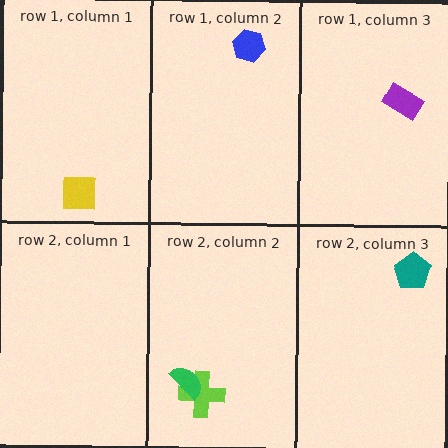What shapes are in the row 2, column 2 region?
The lime cross, the green semicircle.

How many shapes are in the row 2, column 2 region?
2.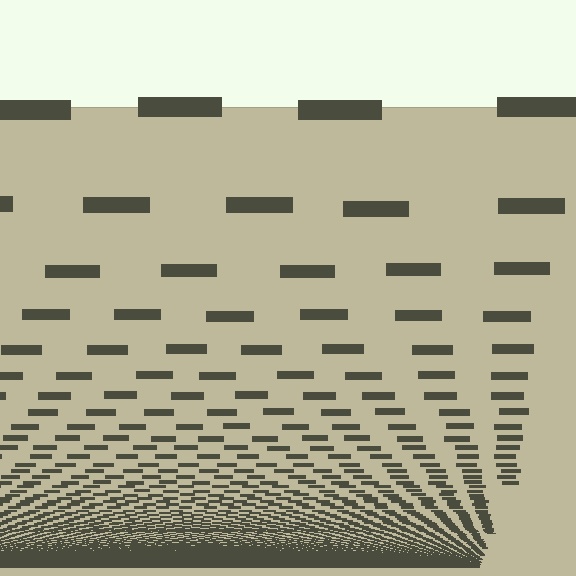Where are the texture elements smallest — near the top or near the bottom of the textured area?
Near the bottom.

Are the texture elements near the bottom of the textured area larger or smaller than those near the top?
Smaller. The gradient is inverted — elements near the bottom are smaller and denser.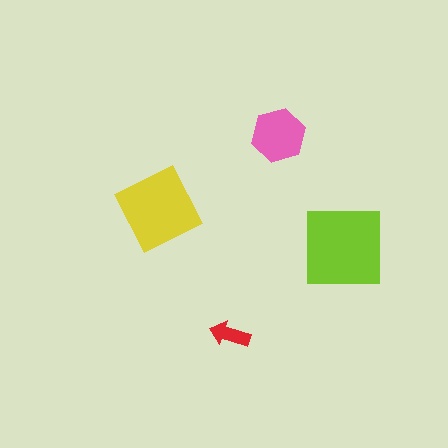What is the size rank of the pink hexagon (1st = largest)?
3rd.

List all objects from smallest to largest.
The red arrow, the pink hexagon, the yellow diamond, the lime square.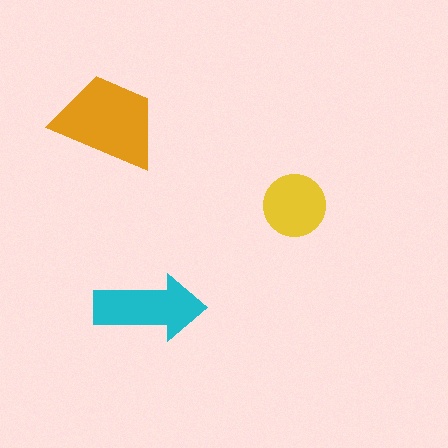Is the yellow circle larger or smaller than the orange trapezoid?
Smaller.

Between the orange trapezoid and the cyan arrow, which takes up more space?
The orange trapezoid.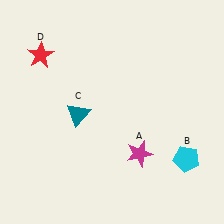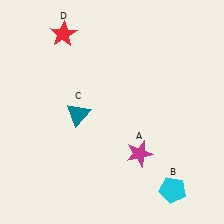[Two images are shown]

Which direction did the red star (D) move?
The red star (D) moved right.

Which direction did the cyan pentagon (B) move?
The cyan pentagon (B) moved down.